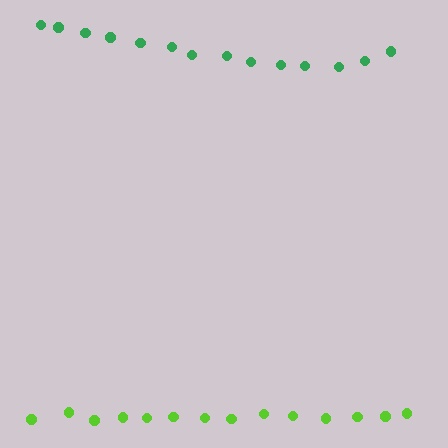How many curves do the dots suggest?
There are 2 distinct paths.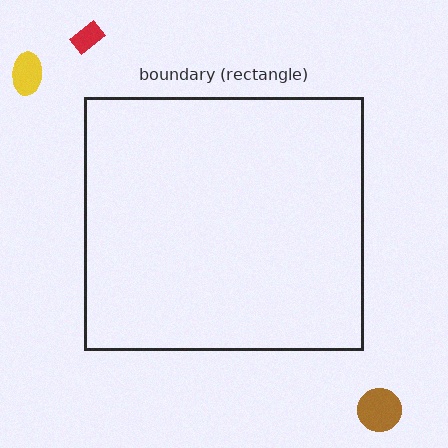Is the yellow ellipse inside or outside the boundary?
Outside.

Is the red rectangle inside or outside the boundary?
Outside.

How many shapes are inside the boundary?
0 inside, 3 outside.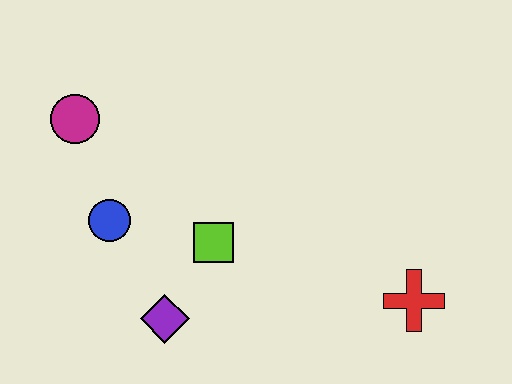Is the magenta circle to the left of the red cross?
Yes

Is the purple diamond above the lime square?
No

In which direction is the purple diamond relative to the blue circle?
The purple diamond is below the blue circle.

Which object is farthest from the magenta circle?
The red cross is farthest from the magenta circle.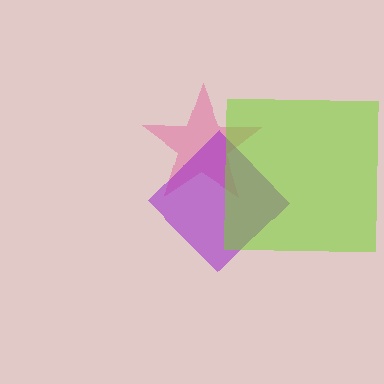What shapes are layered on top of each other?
The layered shapes are: a pink star, a purple diamond, a lime square.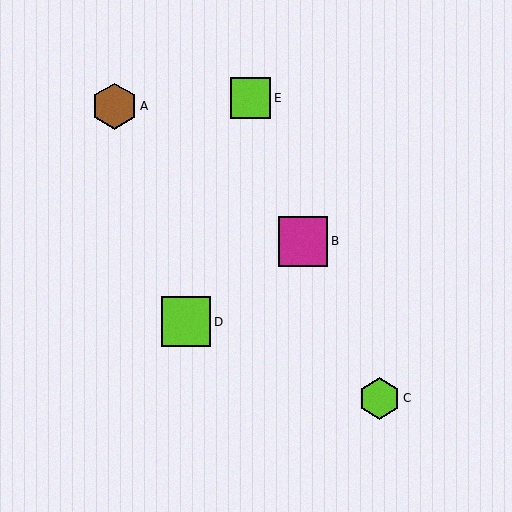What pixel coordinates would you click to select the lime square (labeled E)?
Click at (251, 98) to select the lime square E.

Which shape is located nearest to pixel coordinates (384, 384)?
The lime hexagon (labeled C) at (379, 399) is nearest to that location.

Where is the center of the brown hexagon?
The center of the brown hexagon is at (115, 106).